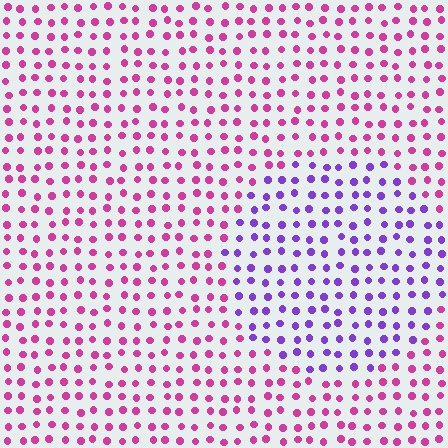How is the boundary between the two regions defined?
The boundary is defined purely by a slight shift in hue (about 52 degrees). Spacing, size, and orientation are identical on both sides.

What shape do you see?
I see a circle.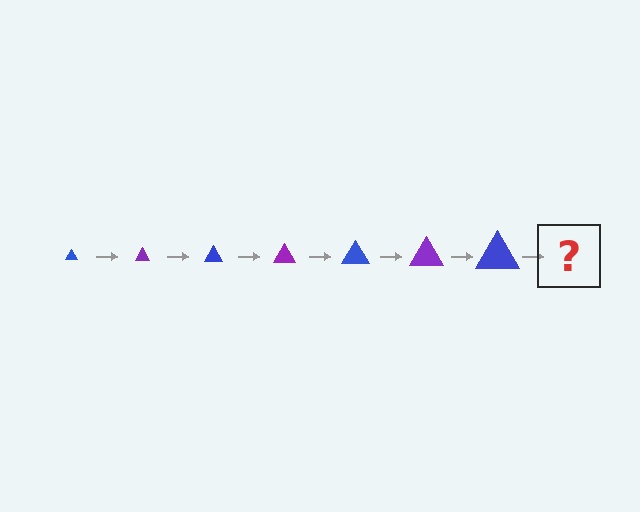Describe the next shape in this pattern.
It should be a purple triangle, larger than the previous one.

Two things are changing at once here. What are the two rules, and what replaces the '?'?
The two rules are that the triangle grows larger each step and the color cycles through blue and purple. The '?' should be a purple triangle, larger than the previous one.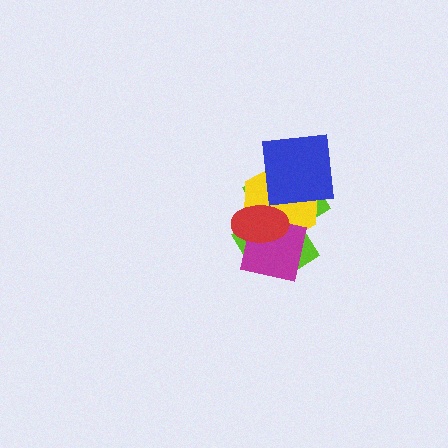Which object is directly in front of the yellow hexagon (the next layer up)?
The magenta square is directly in front of the yellow hexagon.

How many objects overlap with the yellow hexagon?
4 objects overlap with the yellow hexagon.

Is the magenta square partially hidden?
Yes, it is partially covered by another shape.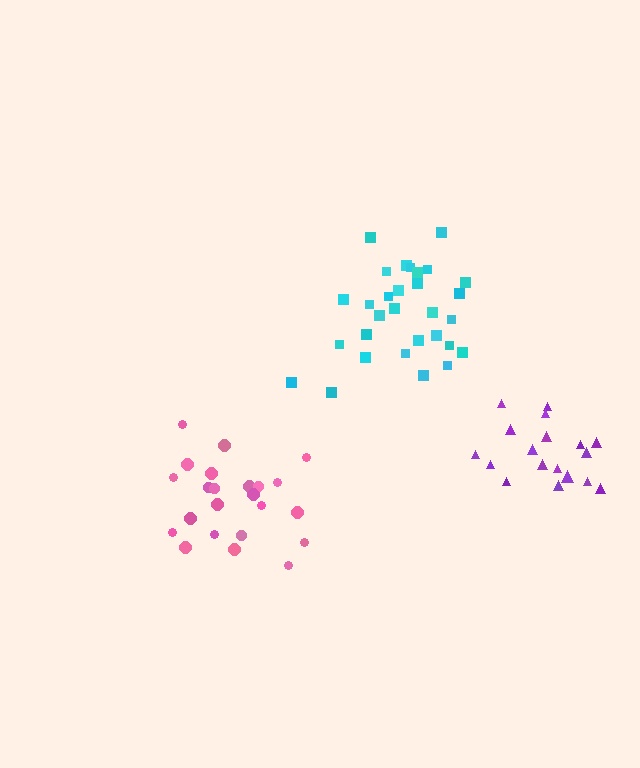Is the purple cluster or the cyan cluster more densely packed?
Purple.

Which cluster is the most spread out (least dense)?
Cyan.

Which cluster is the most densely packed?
Pink.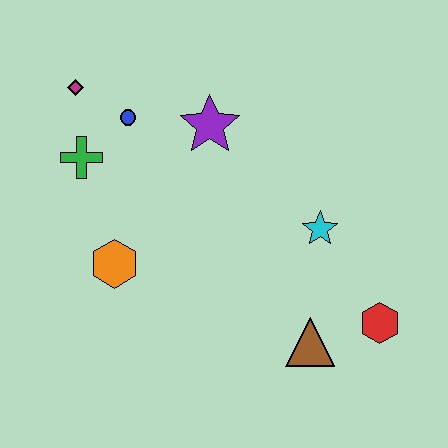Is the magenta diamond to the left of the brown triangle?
Yes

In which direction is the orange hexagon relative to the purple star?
The orange hexagon is below the purple star.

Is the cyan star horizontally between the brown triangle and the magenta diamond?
No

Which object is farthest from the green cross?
The red hexagon is farthest from the green cross.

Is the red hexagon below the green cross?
Yes